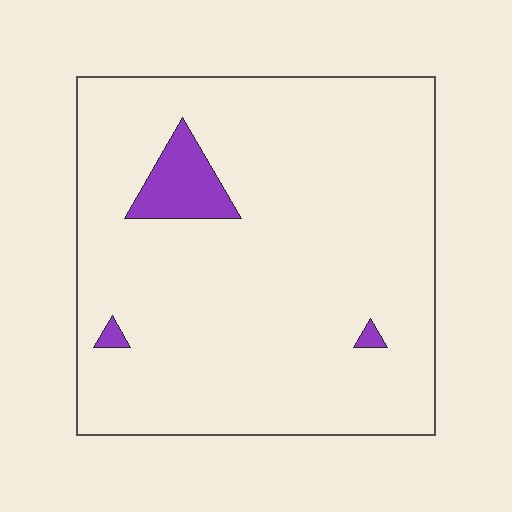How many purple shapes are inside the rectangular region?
3.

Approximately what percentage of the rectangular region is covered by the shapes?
Approximately 5%.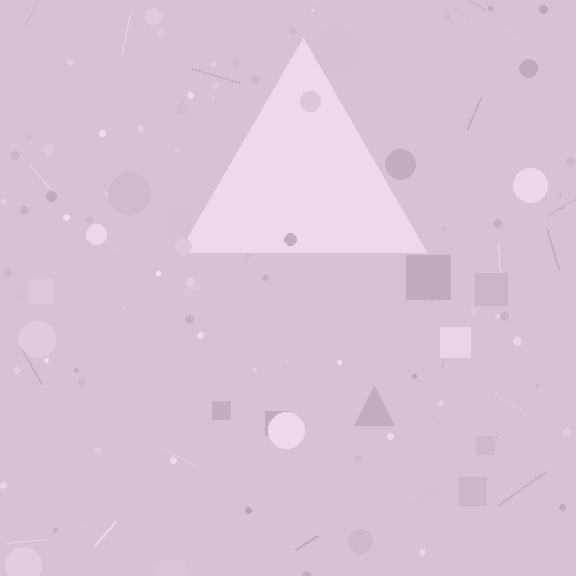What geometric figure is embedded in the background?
A triangle is embedded in the background.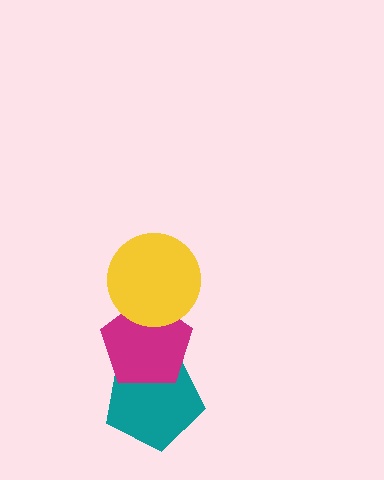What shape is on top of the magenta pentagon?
The yellow circle is on top of the magenta pentagon.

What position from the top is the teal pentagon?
The teal pentagon is 3rd from the top.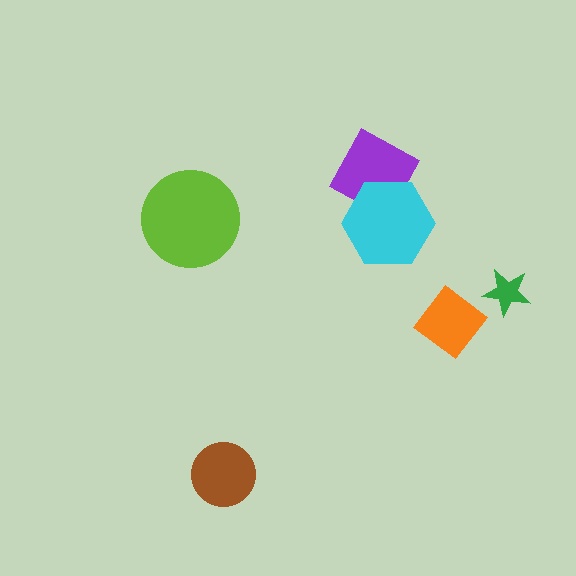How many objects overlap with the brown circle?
0 objects overlap with the brown circle.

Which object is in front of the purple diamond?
The cyan hexagon is in front of the purple diamond.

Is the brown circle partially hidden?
No, no other shape covers it.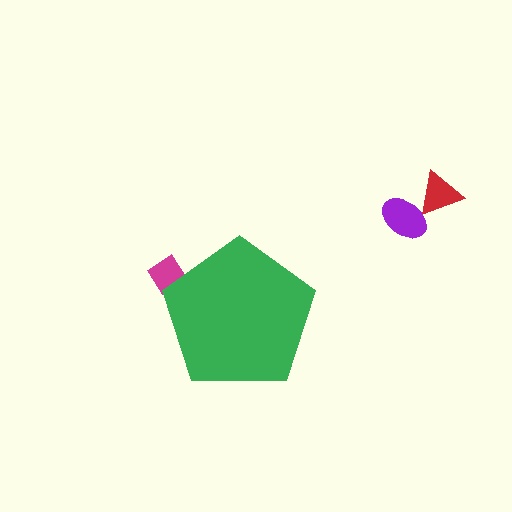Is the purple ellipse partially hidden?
No, the purple ellipse is fully visible.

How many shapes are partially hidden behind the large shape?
1 shape is partially hidden.